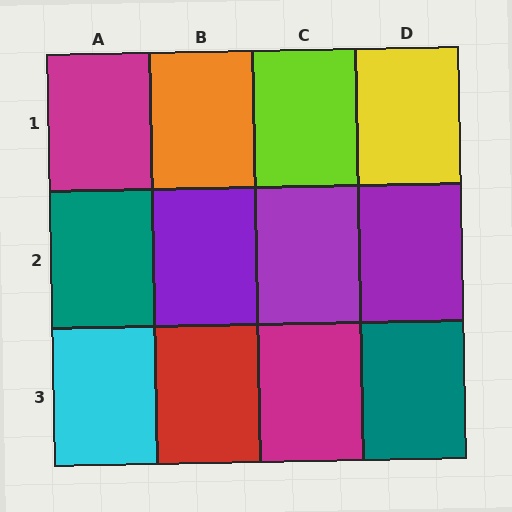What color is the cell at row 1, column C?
Lime.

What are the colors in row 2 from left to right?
Teal, purple, purple, purple.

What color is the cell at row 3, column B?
Red.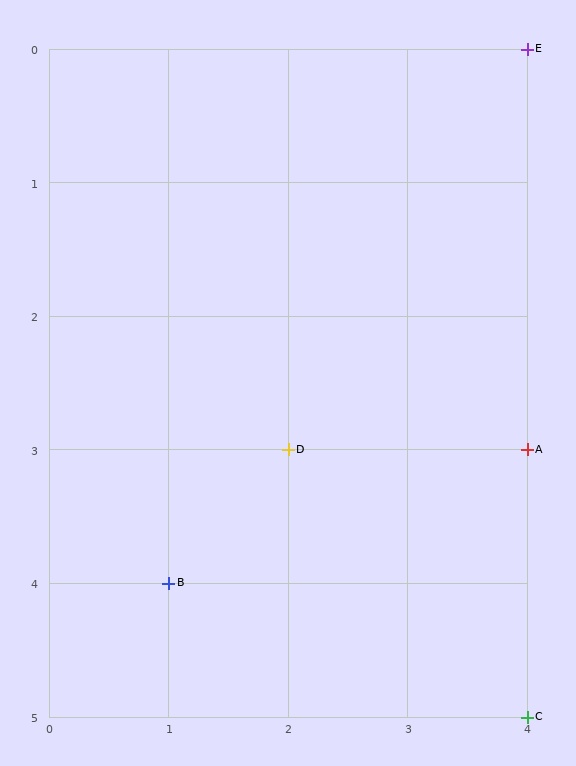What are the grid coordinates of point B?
Point B is at grid coordinates (1, 4).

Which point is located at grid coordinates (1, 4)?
Point B is at (1, 4).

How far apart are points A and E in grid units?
Points A and E are 3 rows apart.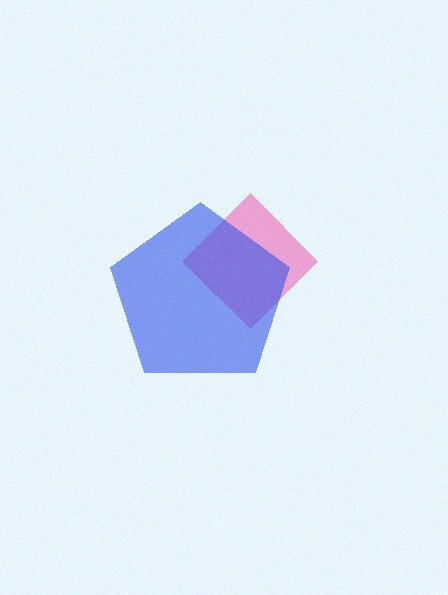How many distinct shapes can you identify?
There are 2 distinct shapes: a pink diamond, a blue pentagon.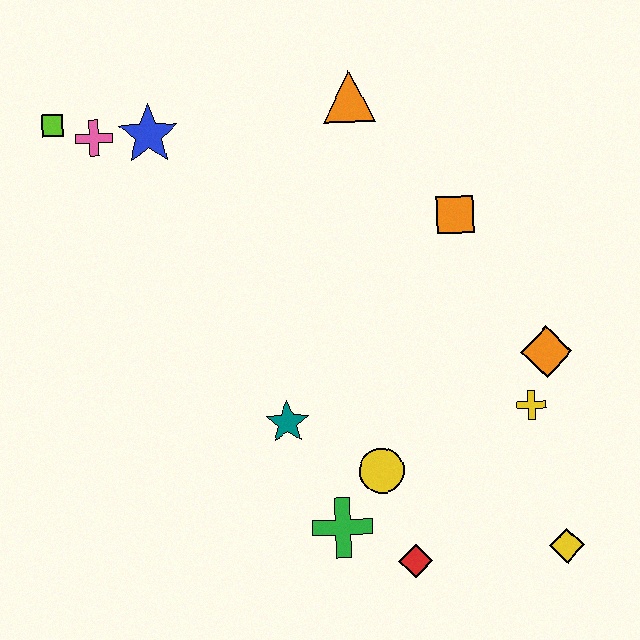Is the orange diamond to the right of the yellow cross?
Yes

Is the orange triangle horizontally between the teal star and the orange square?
Yes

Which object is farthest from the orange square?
The lime square is farthest from the orange square.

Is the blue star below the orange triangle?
Yes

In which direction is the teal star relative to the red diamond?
The teal star is above the red diamond.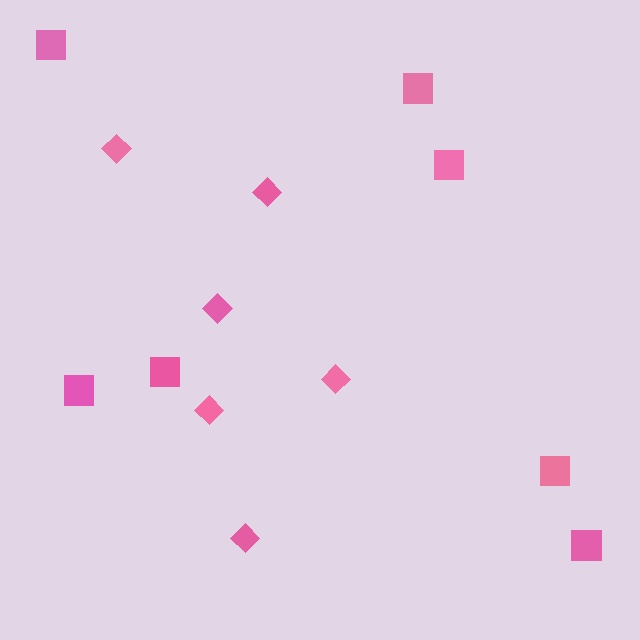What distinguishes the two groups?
There are 2 groups: one group of diamonds (6) and one group of squares (7).